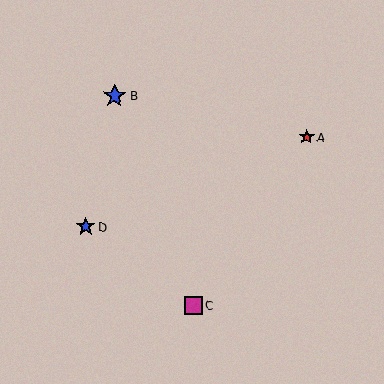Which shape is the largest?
The blue star (labeled B) is the largest.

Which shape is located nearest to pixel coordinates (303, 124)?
The red star (labeled A) at (307, 137) is nearest to that location.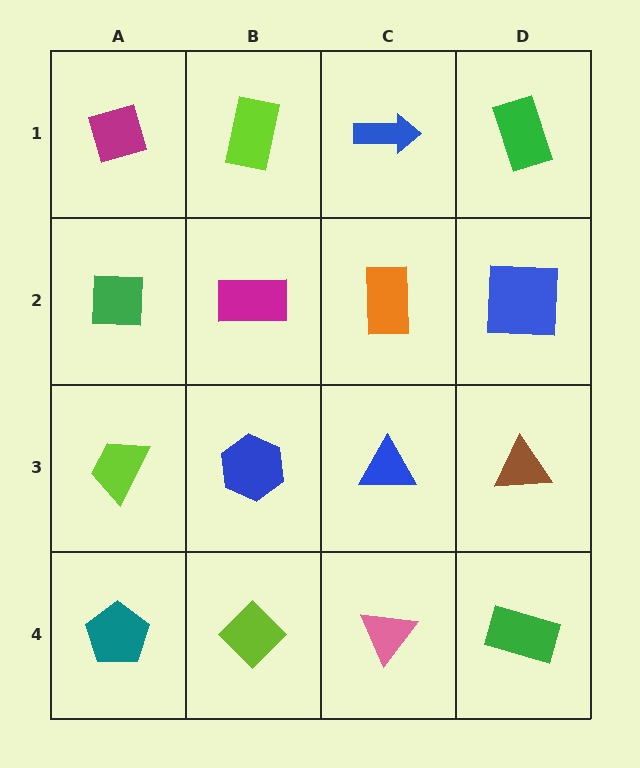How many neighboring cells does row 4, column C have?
3.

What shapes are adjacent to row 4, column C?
A blue triangle (row 3, column C), a lime diamond (row 4, column B), a green rectangle (row 4, column D).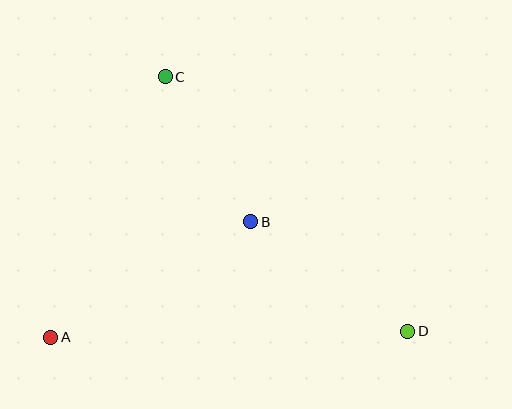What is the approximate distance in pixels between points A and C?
The distance between A and C is approximately 284 pixels.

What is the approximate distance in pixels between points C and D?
The distance between C and D is approximately 352 pixels.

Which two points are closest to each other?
Points B and C are closest to each other.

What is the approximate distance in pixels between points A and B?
The distance between A and B is approximately 231 pixels.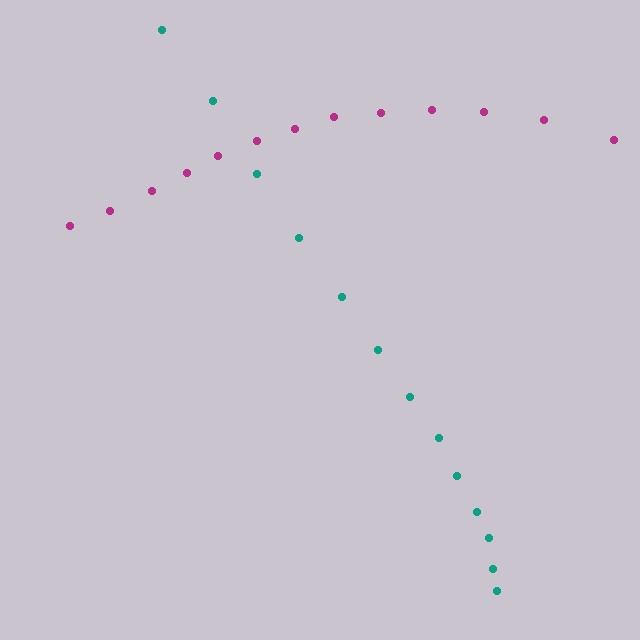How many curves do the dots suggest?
There are 2 distinct paths.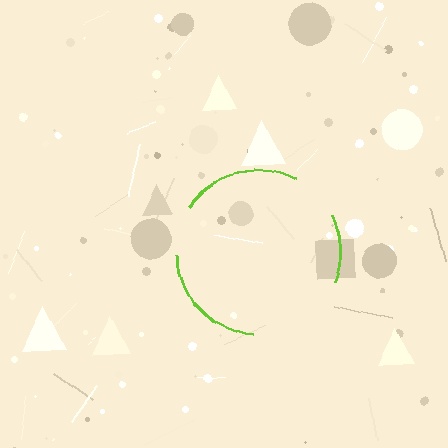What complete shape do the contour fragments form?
The contour fragments form a circle.